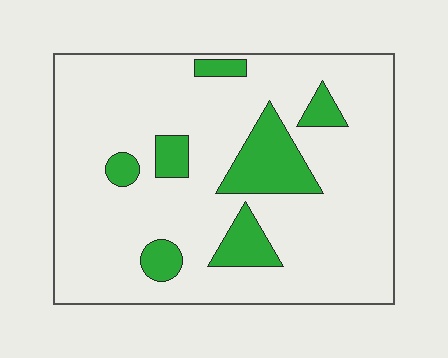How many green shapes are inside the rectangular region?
7.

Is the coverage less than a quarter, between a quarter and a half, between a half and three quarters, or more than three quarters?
Less than a quarter.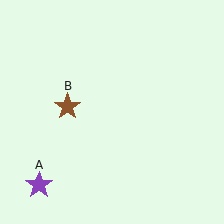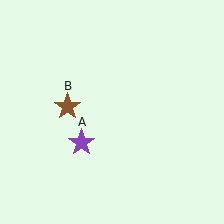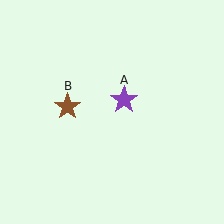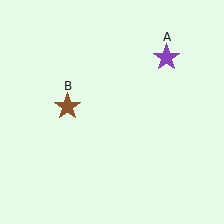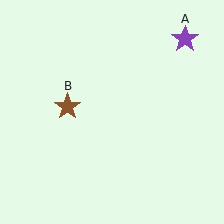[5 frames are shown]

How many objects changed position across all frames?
1 object changed position: purple star (object A).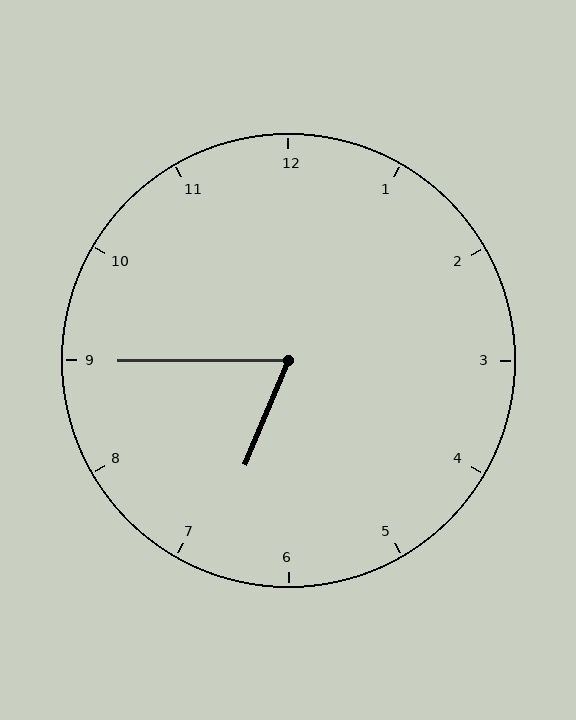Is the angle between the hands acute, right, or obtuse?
It is acute.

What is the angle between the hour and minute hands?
Approximately 68 degrees.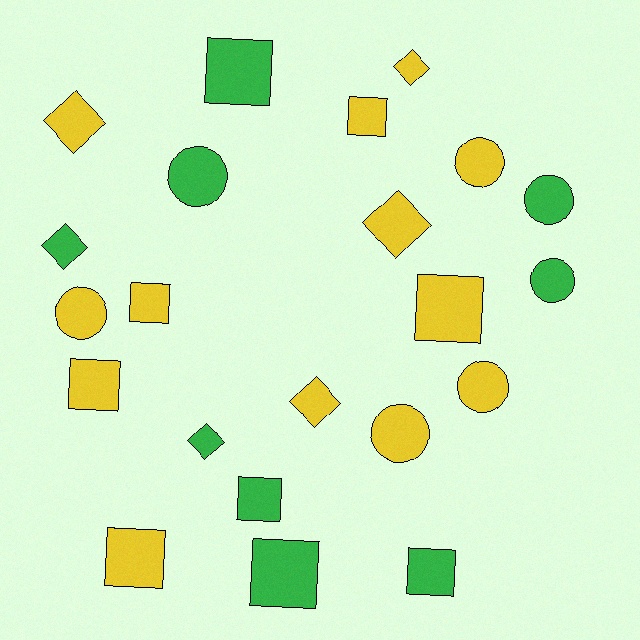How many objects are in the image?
There are 22 objects.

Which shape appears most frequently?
Square, with 9 objects.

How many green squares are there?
There are 4 green squares.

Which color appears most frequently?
Yellow, with 13 objects.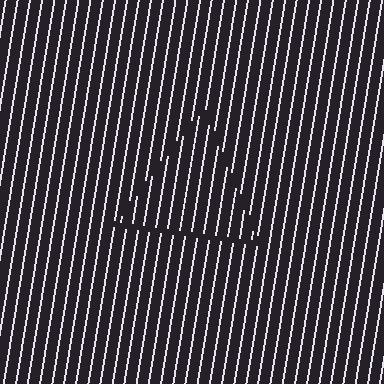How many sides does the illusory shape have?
3 sides — the line-ends trace a triangle.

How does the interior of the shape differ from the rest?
The interior of the shape contains the same grating, shifted by half a period — the contour is defined by the phase discontinuity where line-ends from the inner and outer gratings abut.